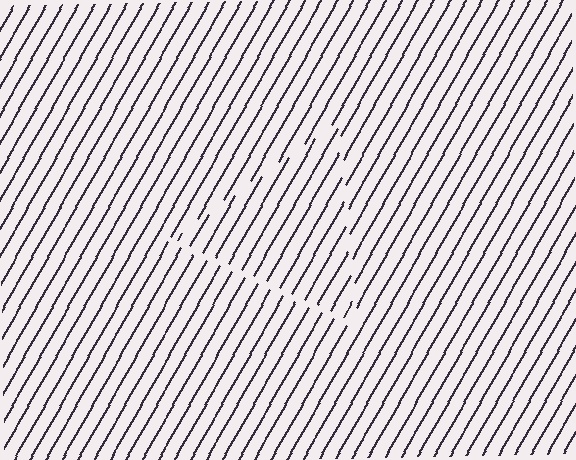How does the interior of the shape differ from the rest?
The interior of the shape contains the same grating, shifted by half a period — the contour is defined by the phase discontinuity where line-ends from the inner and outer gratings abut.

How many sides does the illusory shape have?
3 sides — the line-ends trace a triangle.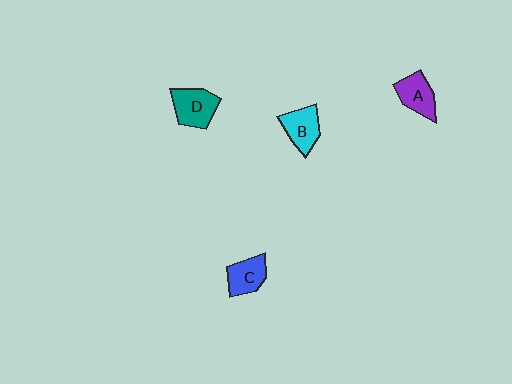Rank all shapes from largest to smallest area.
From largest to smallest: D (teal), B (cyan), A (purple), C (blue).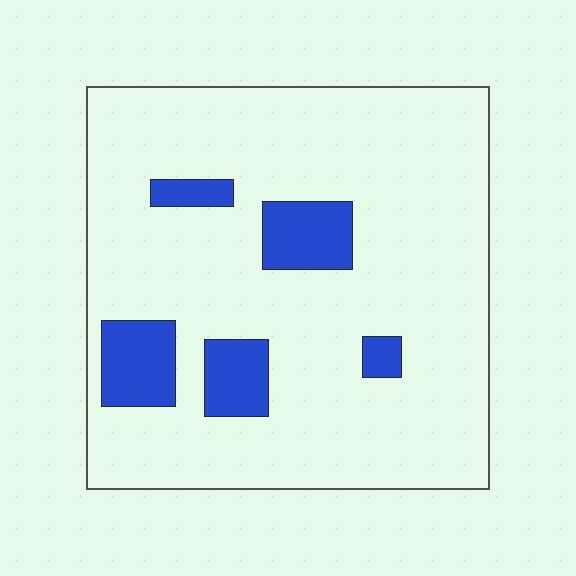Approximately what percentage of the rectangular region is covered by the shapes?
Approximately 15%.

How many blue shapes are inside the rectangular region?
5.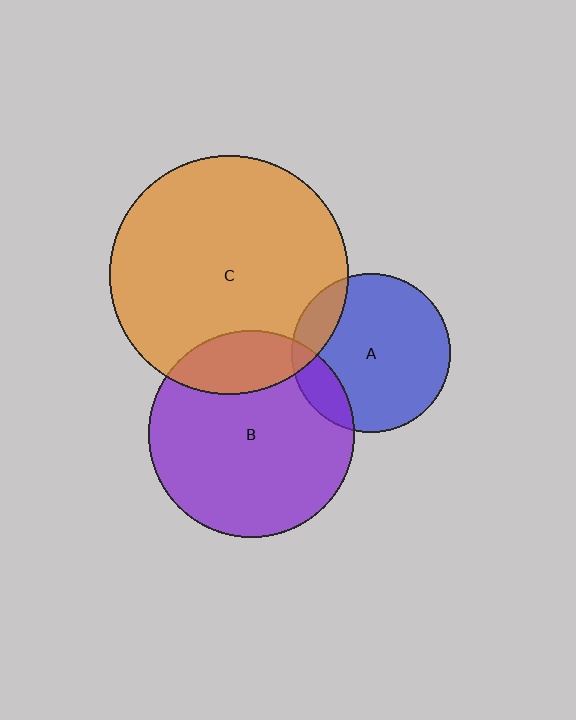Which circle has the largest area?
Circle C (orange).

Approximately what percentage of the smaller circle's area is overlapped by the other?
Approximately 15%.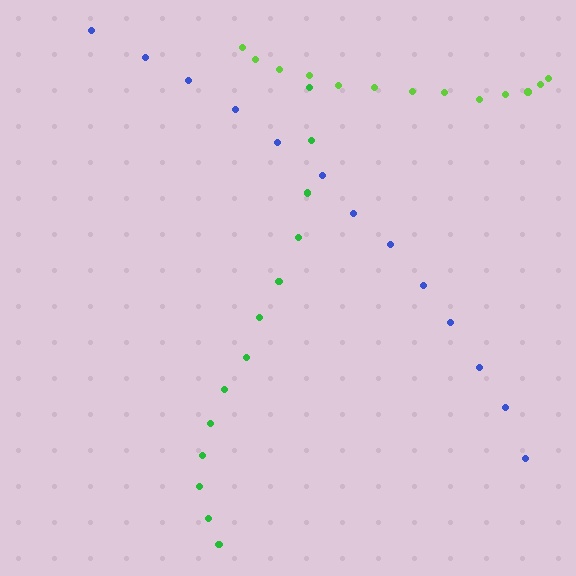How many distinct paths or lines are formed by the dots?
There are 3 distinct paths.